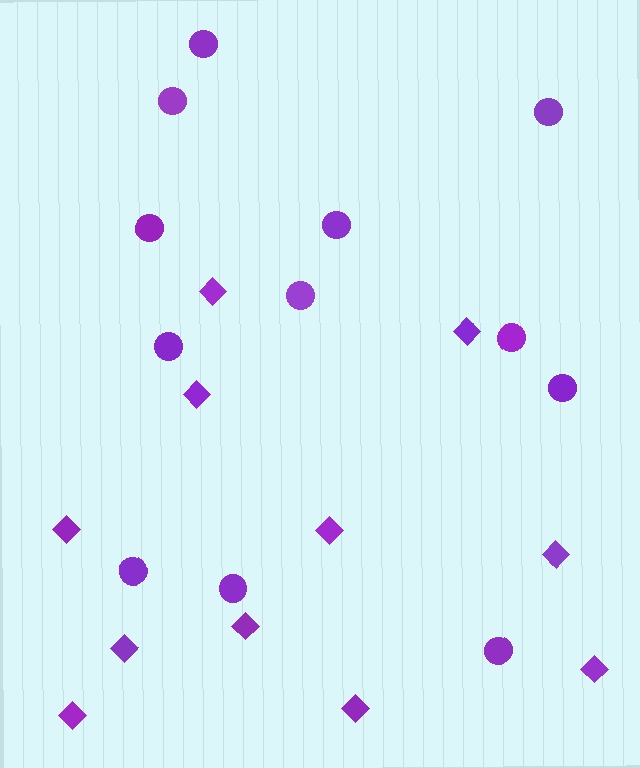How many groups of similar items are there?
There are 2 groups: one group of diamonds (11) and one group of circles (12).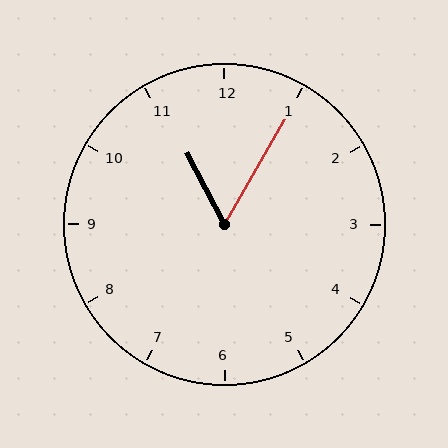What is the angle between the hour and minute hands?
Approximately 58 degrees.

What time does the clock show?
11:05.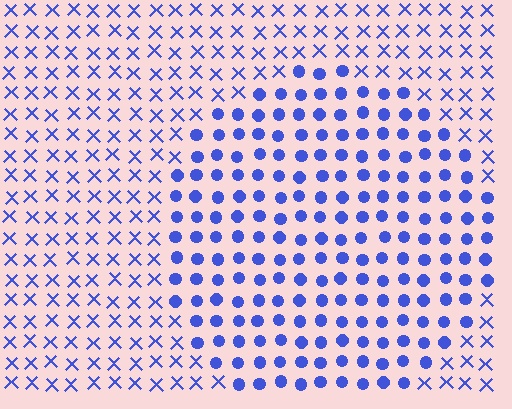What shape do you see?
I see a circle.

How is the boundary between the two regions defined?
The boundary is defined by a change in element shape: circles inside vs. X marks outside. All elements share the same color and spacing.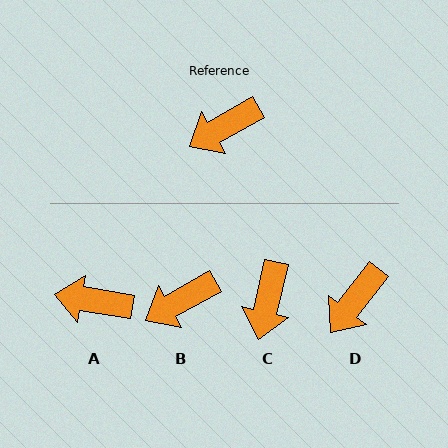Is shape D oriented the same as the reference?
No, it is off by about 23 degrees.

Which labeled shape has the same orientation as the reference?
B.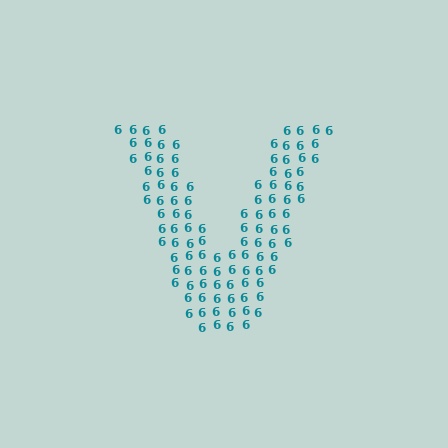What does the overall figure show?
The overall figure shows the letter V.